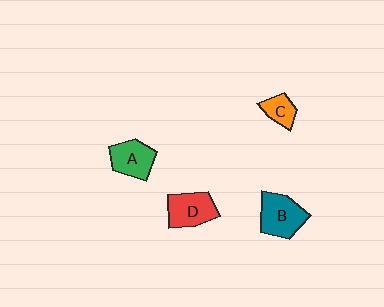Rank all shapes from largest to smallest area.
From largest to smallest: B (teal), D (red), A (green), C (orange).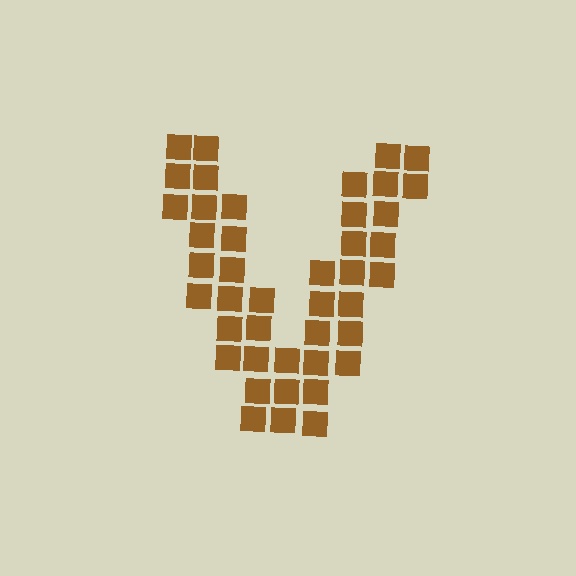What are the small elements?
The small elements are squares.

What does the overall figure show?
The overall figure shows the letter V.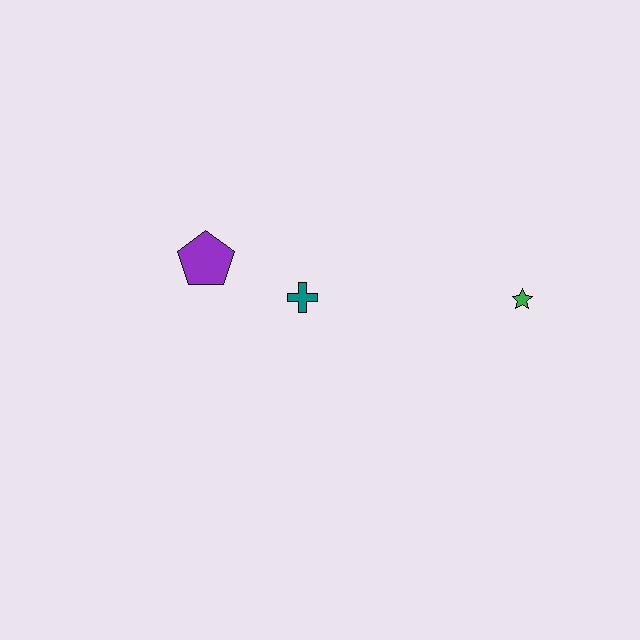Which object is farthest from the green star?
The purple pentagon is farthest from the green star.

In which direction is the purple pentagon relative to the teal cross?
The purple pentagon is to the left of the teal cross.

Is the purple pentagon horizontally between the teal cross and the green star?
No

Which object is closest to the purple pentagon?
The teal cross is closest to the purple pentagon.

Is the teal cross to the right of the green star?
No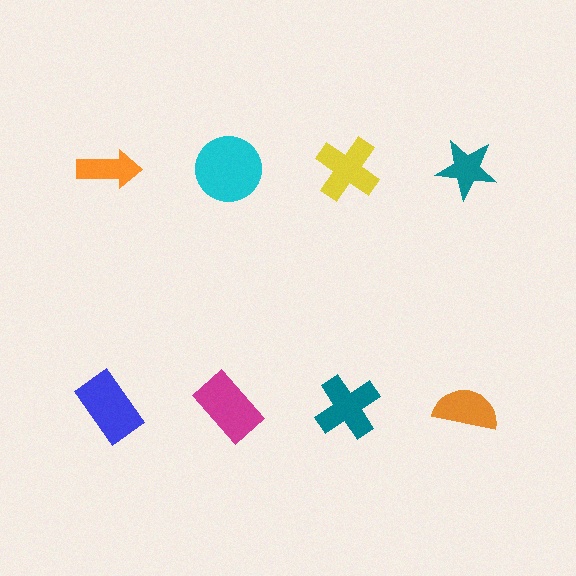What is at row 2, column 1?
A blue rectangle.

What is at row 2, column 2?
A magenta rectangle.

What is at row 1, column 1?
An orange arrow.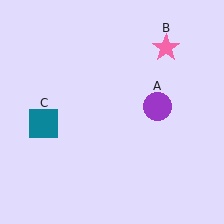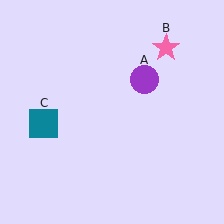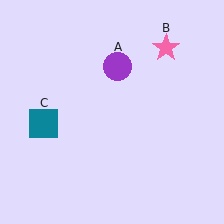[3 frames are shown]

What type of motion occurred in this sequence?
The purple circle (object A) rotated counterclockwise around the center of the scene.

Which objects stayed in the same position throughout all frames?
Pink star (object B) and teal square (object C) remained stationary.